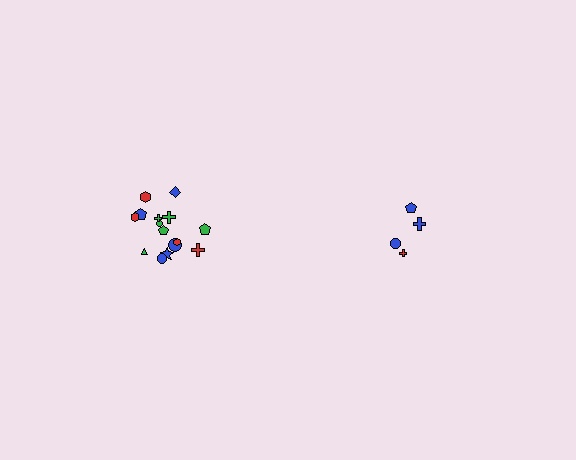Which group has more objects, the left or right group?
The left group.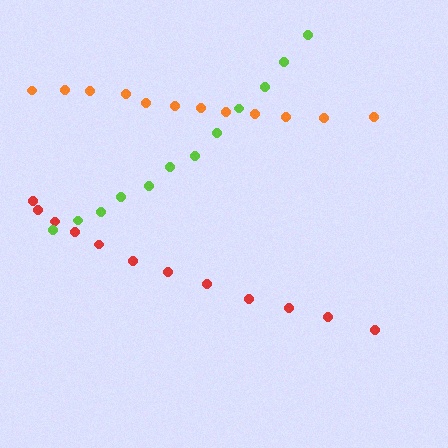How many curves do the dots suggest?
There are 3 distinct paths.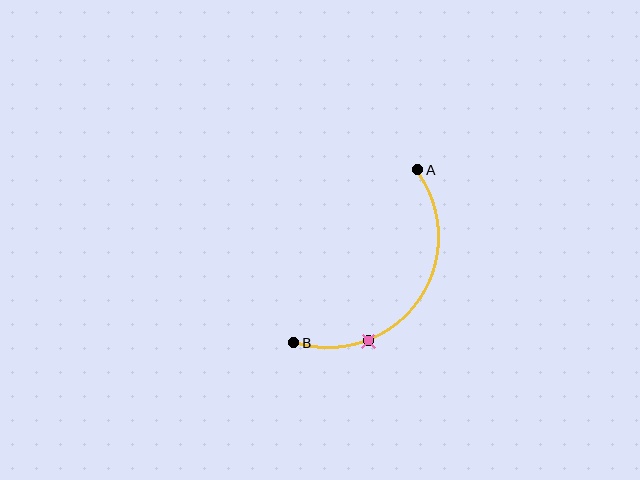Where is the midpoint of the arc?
The arc midpoint is the point on the curve farthest from the straight line joining A and B. It sits below and to the right of that line.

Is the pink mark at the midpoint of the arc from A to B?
No. The pink mark lies on the arc but is closer to endpoint B. The arc midpoint would be at the point on the curve equidistant along the arc from both A and B.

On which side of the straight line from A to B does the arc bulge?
The arc bulges below and to the right of the straight line connecting A and B.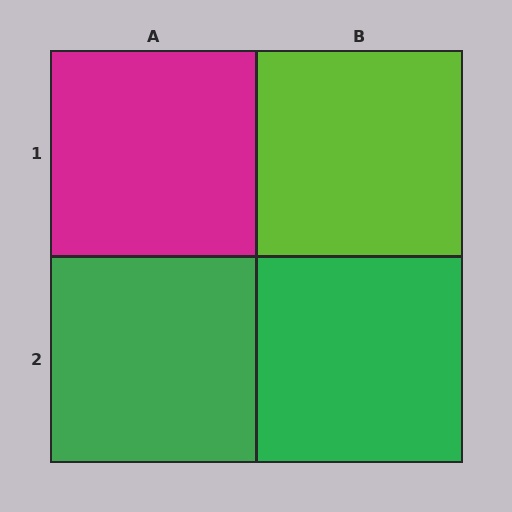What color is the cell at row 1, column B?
Lime.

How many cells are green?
2 cells are green.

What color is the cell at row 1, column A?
Magenta.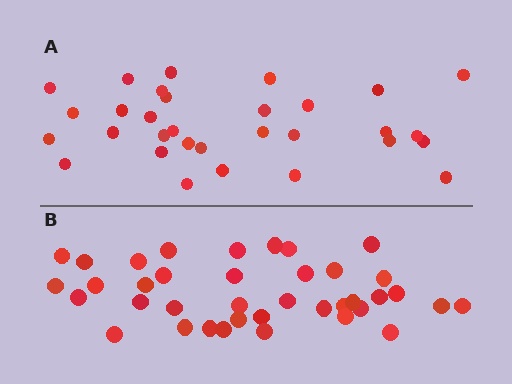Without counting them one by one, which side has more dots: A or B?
Region B (the bottom region) has more dots.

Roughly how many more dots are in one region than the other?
Region B has roughly 8 or so more dots than region A.